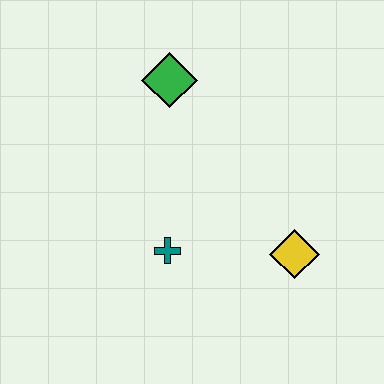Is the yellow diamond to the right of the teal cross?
Yes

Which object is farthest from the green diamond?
The yellow diamond is farthest from the green diamond.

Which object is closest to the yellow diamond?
The teal cross is closest to the yellow diamond.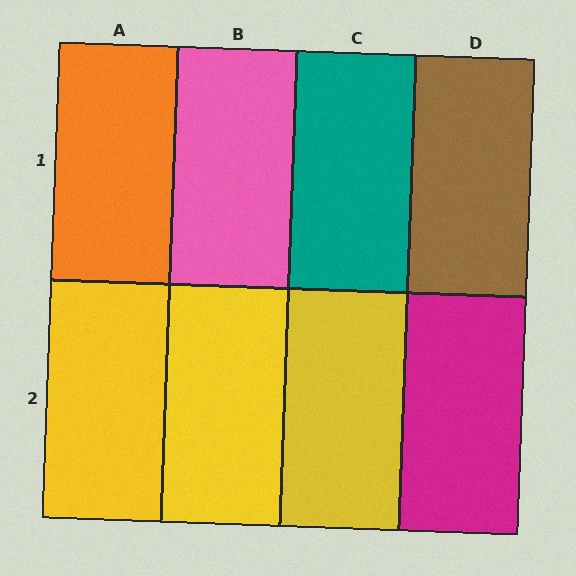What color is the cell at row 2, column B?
Yellow.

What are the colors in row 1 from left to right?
Orange, pink, teal, brown.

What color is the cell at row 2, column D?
Magenta.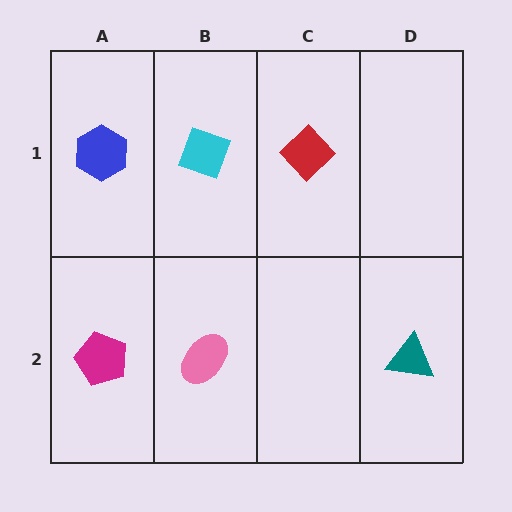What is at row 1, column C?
A red diamond.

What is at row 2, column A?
A magenta pentagon.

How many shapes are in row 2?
3 shapes.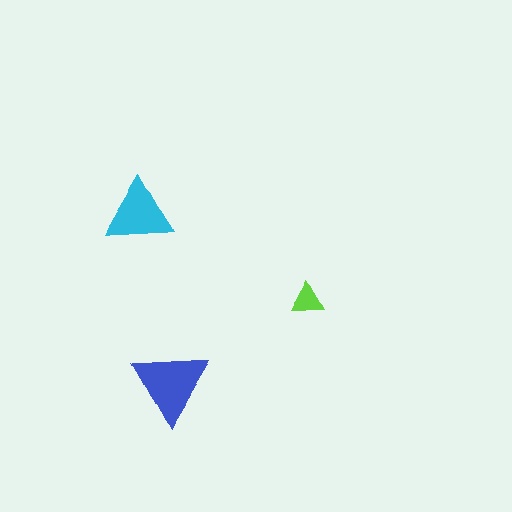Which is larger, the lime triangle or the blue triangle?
The blue one.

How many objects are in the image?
There are 3 objects in the image.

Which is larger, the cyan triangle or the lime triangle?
The cyan one.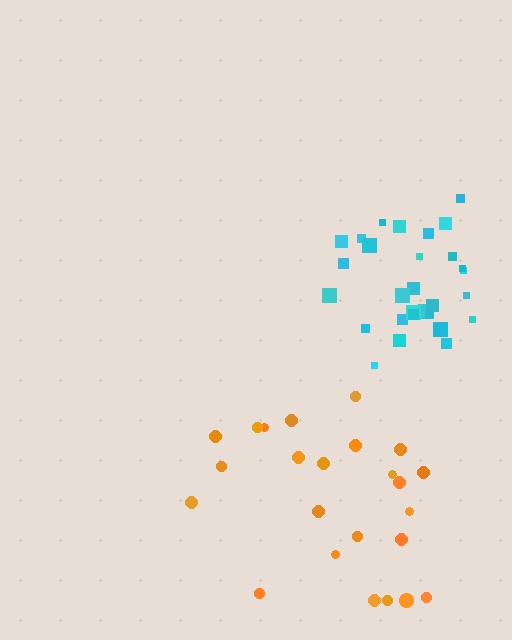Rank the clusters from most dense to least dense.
cyan, orange.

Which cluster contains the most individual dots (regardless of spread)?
Cyan (29).